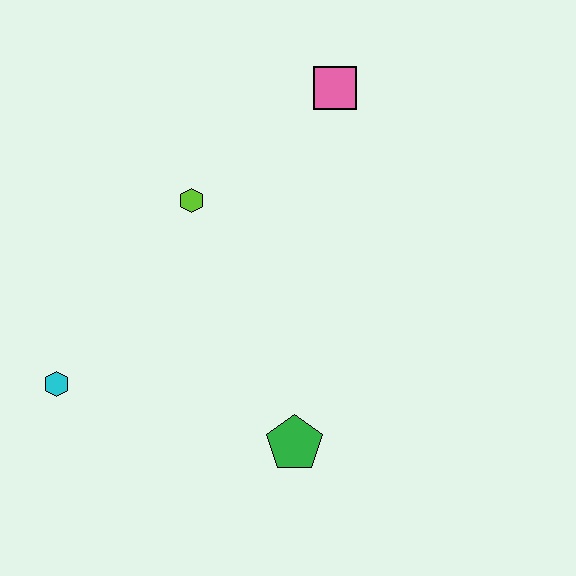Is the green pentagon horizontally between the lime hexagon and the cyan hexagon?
No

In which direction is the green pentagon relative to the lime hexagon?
The green pentagon is below the lime hexagon.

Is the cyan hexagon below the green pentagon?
No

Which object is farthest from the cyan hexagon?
The pink square is farthest from the cyan hexagon.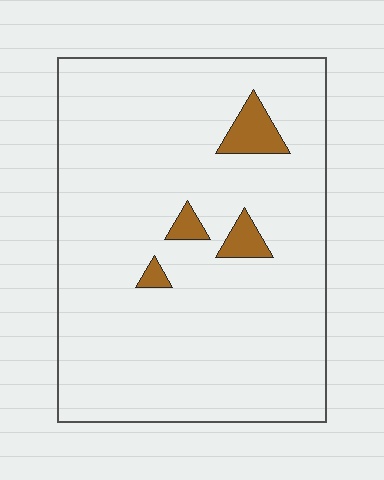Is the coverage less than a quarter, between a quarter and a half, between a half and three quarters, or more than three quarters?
Less than a quarter.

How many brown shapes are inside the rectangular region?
4.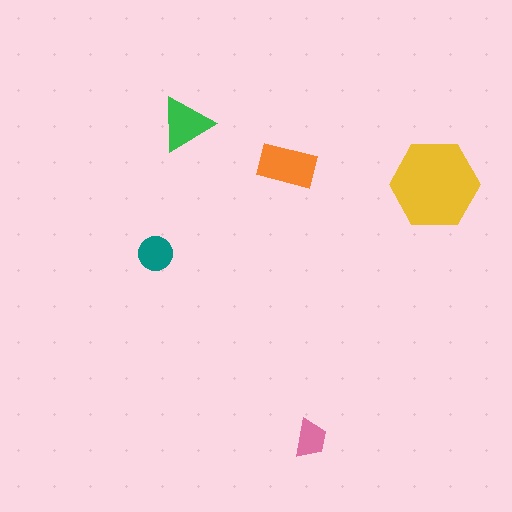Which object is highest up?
The green triangle is topmost.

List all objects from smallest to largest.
The pink trapezoid, the teal circle, the green triangle, the orange rectangle, the yellow hexagon.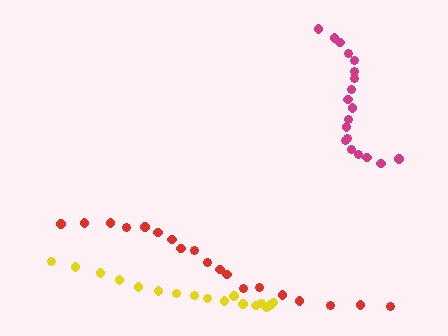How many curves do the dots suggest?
There are 3 distinct paths.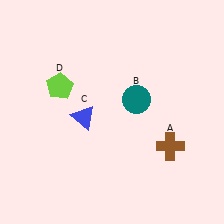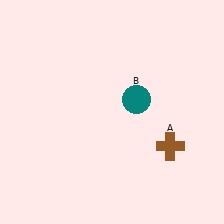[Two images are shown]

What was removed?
The lime pentagon (D), the blue triangle (C) were removed in Image 2.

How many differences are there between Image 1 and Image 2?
There are 2 differences between the two images.